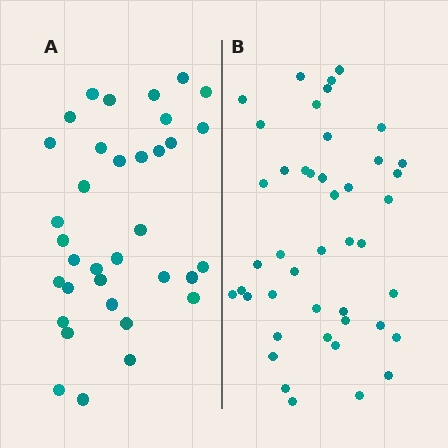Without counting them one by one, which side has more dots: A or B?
Region B (the right region) has more dots.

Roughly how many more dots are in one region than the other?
Region B has roughly 8 or so more dots than region A.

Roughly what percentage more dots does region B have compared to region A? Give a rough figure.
About 25% more.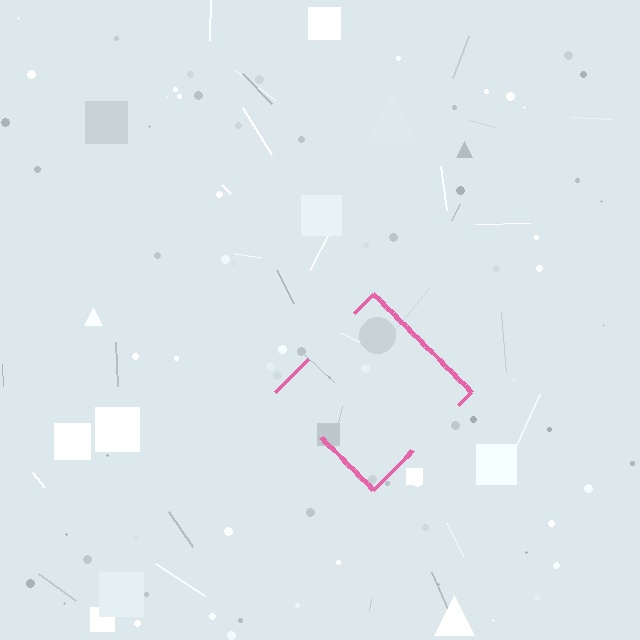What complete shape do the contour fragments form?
The contour fragments form a diamond.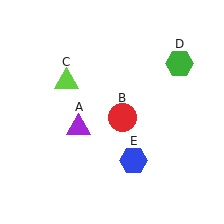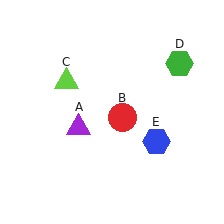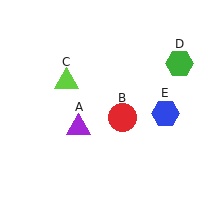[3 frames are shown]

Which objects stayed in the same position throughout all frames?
Purple triangle (object A) and red circle (object B) and lime triangle (object C) and green hexagon (object D) remained stationary.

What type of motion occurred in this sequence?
The blue hexagon (object E) rotated counterclockwise around the center of the scene.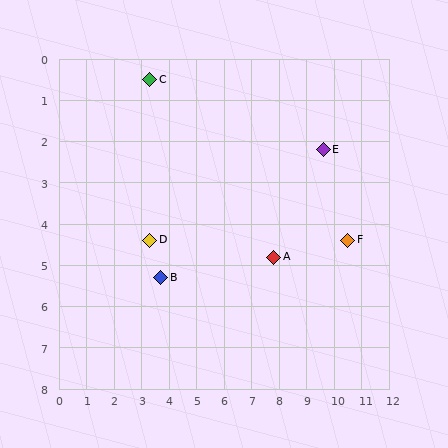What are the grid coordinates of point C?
Point C is at approximately (3.3, 0.5).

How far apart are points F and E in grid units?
Points F and E are about 2.4 grid units apart.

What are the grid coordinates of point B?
Point B is at approximately (3.7, 5.3).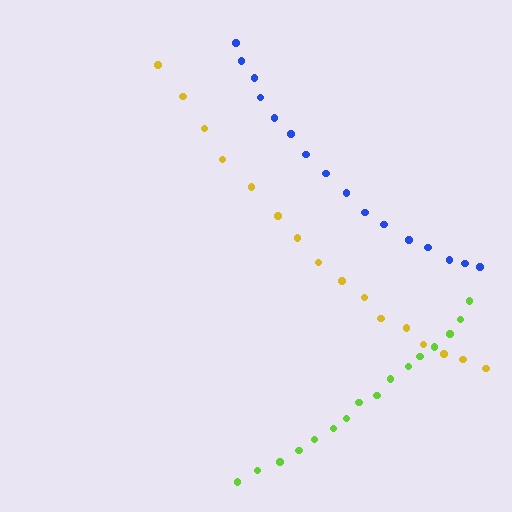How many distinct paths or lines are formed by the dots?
There are 3 distinct paths.